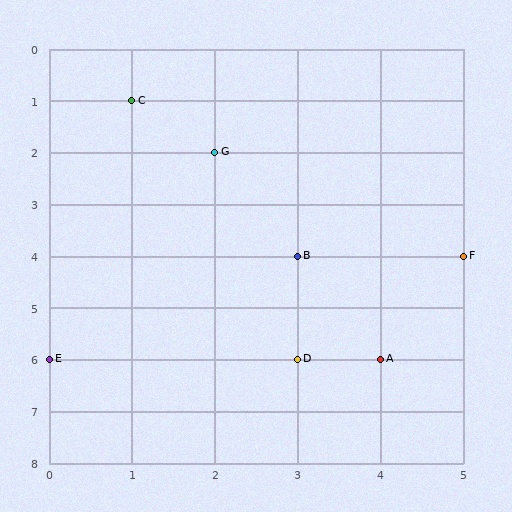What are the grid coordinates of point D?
Point D is at grid coordinates (3, 6).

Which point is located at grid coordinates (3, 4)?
Point B is at (3, 4).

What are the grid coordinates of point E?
Point E is at grid coordinates (0, 6).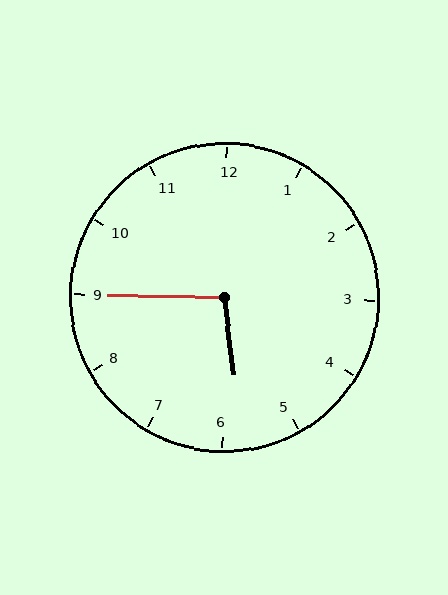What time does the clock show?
5:45.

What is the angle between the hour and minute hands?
Approximately 98 degrees.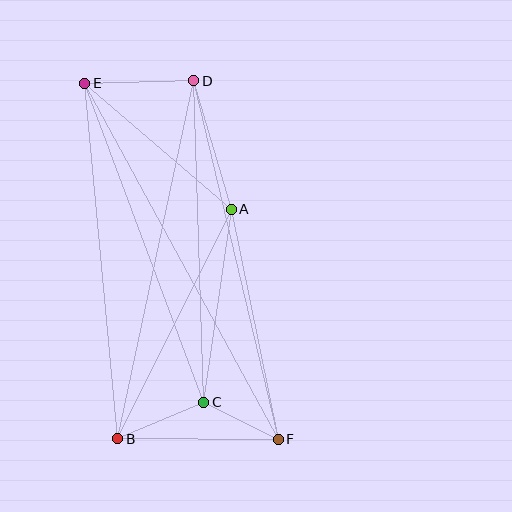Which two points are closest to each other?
Points C and F are closest to each other.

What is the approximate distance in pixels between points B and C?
The distance between B and C is approximately 93 pixels.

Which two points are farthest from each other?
Points E and F are farthest from each other.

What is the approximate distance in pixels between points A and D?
The distance between A and D is approximately 134 pixels.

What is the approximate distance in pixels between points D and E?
The distance between D and E is approximately 109 pixels.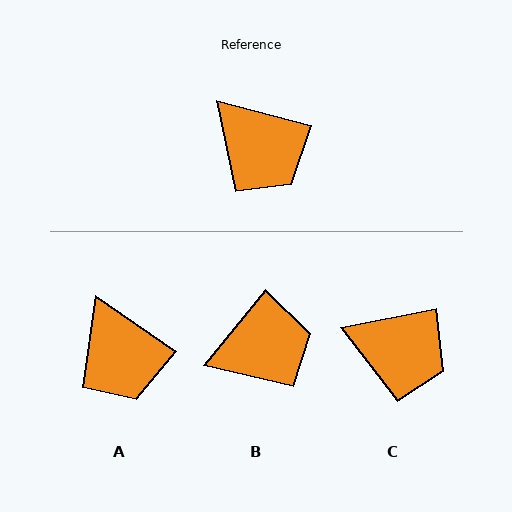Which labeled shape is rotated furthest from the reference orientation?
B, about 65 degrees away.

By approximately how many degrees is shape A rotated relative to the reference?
Approximately 20 degrees clockwise.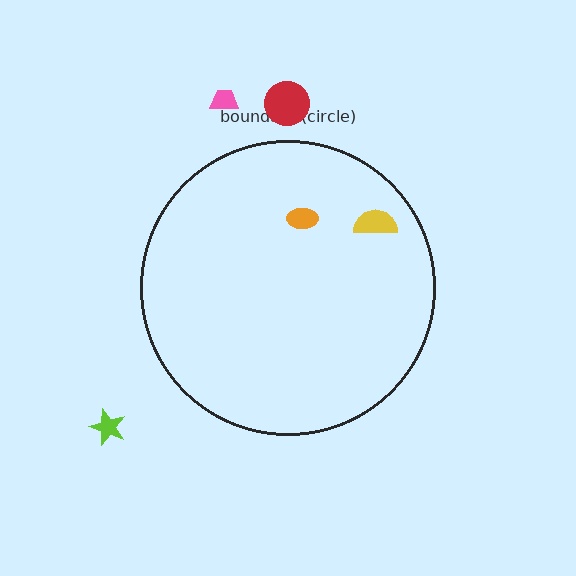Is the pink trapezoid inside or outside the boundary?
Outside.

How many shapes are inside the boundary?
2 inside, 3 outside.